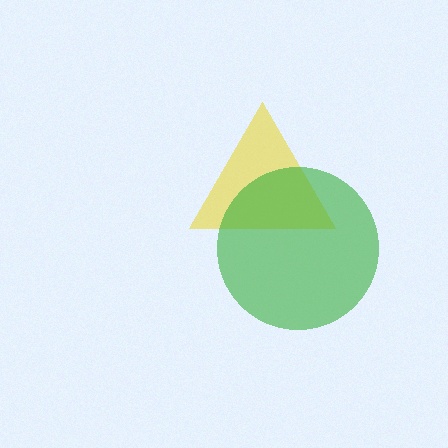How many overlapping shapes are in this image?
There are 2 overlapping shapes in the image.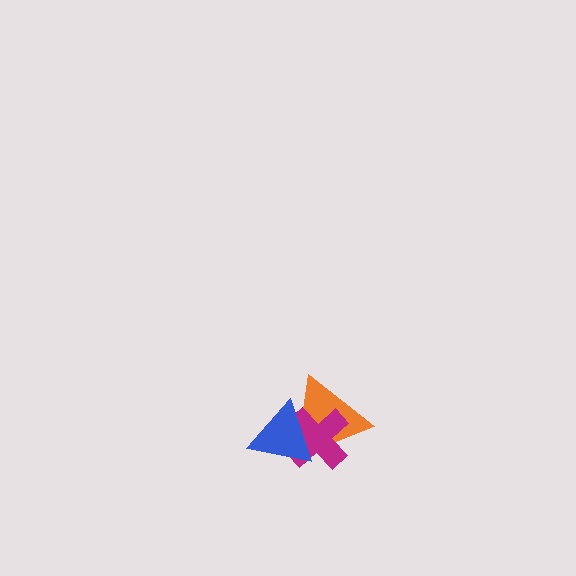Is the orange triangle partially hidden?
Yes, it is partially covered by another shape.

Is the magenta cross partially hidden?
Yes, it is partially covered by another shape.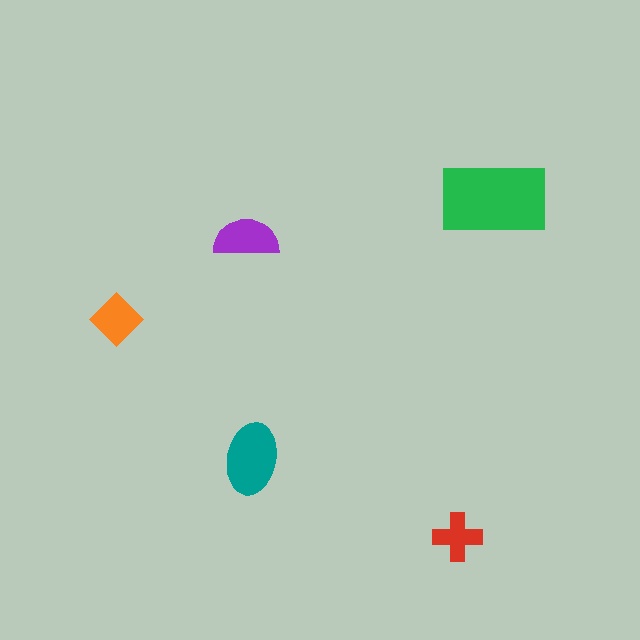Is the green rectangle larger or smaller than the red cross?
Larger.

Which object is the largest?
The green rectangle.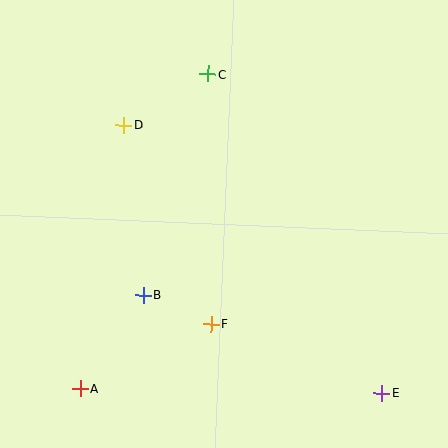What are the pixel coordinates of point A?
Point A is at (80, 389).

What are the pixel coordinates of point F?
Point F is at (211, 324).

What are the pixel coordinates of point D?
Point D is at (124, 125).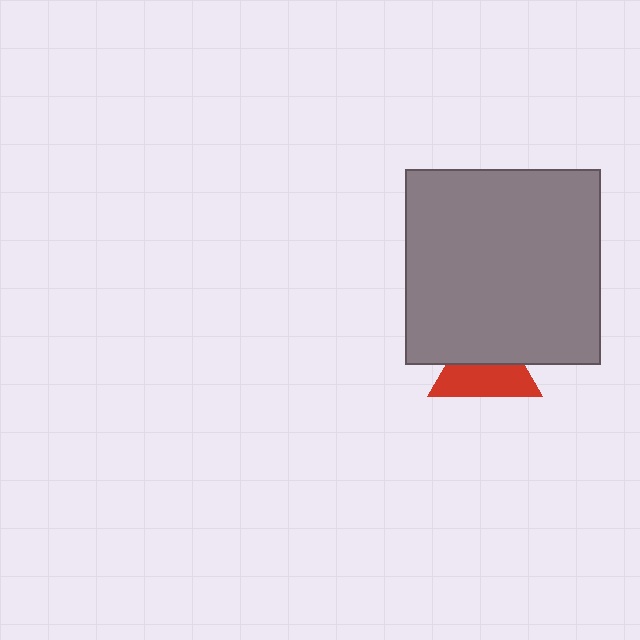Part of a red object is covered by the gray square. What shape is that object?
It is a triangle.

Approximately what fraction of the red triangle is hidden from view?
Roughly 47% of the red triangle is hidden behind the gray square.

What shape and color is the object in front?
The object in front is a gray square.